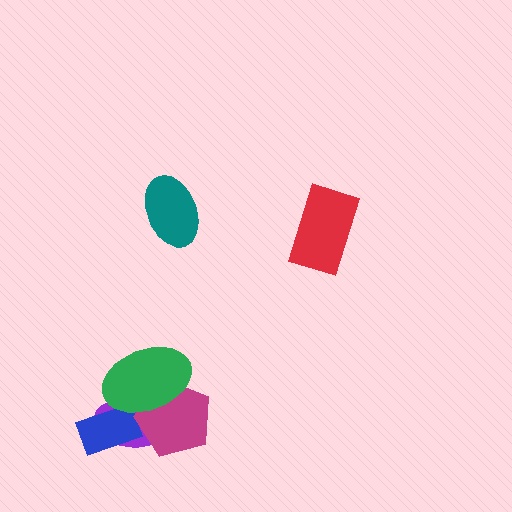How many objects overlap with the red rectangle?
0 objects overlap with the red rectangle.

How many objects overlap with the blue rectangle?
2 objects overlap with the blue rectangle.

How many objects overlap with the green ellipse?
3 objects overlap with the green ellipse.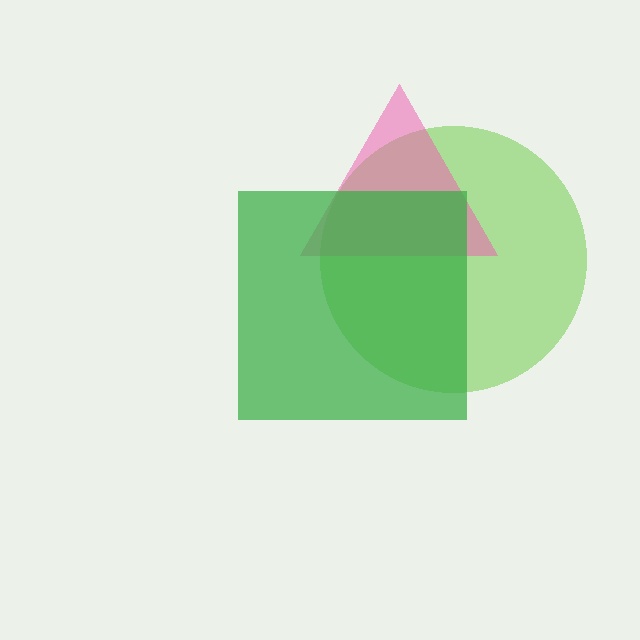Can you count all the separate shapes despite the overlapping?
Yes, there are 3 separate shapes.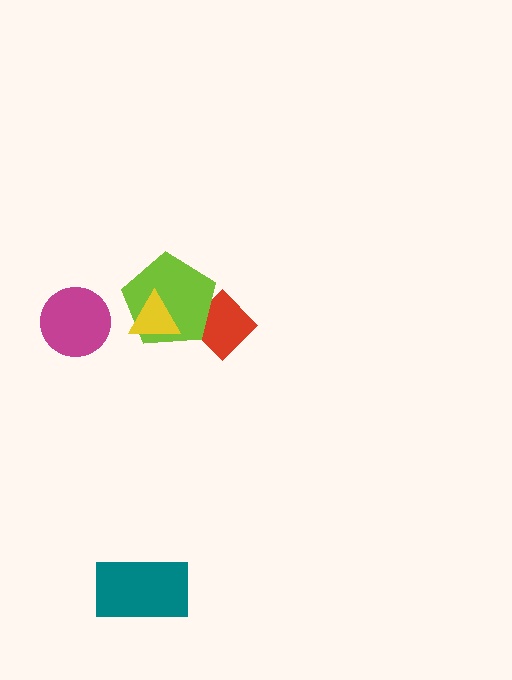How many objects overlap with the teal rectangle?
0 objects overlap with the teal rectangle.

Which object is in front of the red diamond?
The lime pentagon is in front of the red diamond.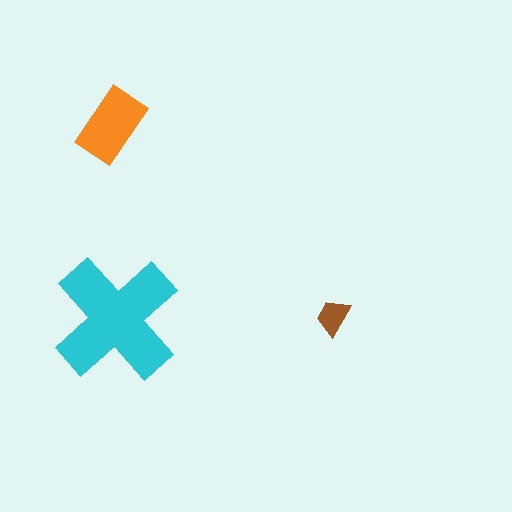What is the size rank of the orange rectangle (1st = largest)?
2nd.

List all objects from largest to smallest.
The cyan cross, the orange rectangle, the brown trapezoid.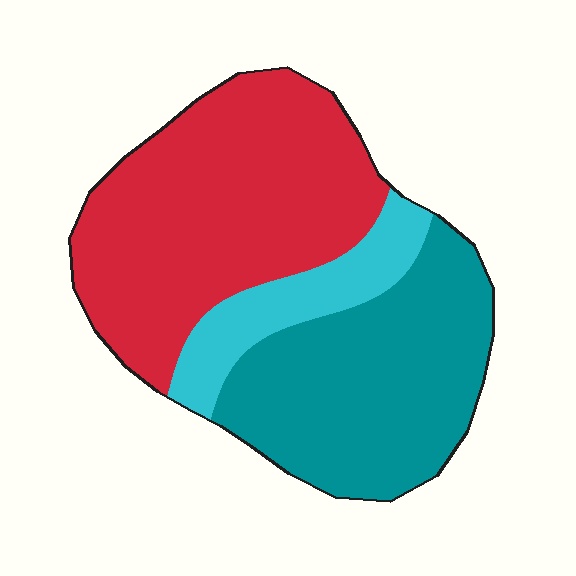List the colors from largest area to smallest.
From largest to smallest: red, teal, cyan.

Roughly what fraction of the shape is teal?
Teal covers roughly 40% of the shape.